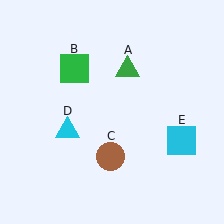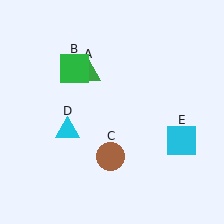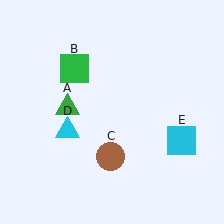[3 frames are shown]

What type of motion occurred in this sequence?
The green triangle (object A) rotated counterclockwise around the center of the scene.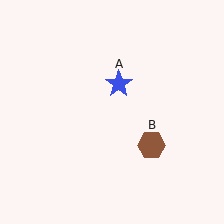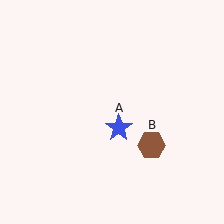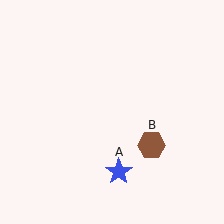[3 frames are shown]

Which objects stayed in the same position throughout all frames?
Brown hexagon (object B) remained stationary.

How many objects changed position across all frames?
1 object changed position: blue star (object A).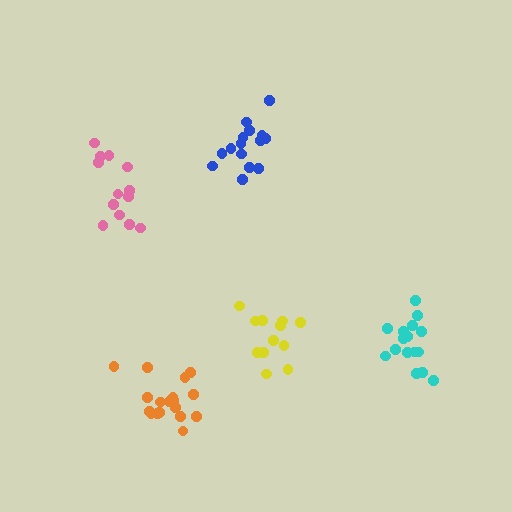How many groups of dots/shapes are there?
There are 5 groups.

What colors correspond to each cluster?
The clusters are colored: yellow, blue, orange, pink, cyan.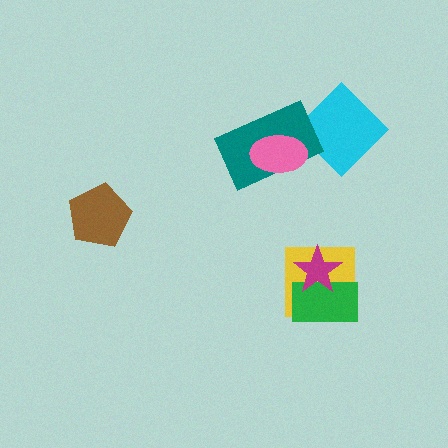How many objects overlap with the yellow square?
2 objects overlap with the yellow square.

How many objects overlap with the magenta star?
2 objects overlap with the magenta star.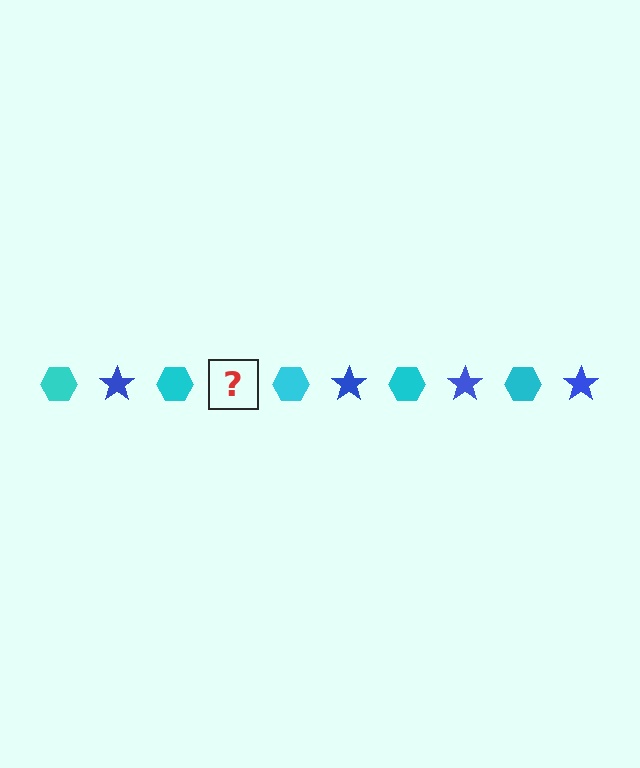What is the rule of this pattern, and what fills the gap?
The rule is that the pattern alternates between cyan hexagon and blue star. The gap should be filled with a blue star.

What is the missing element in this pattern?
The missing element is a blue star.